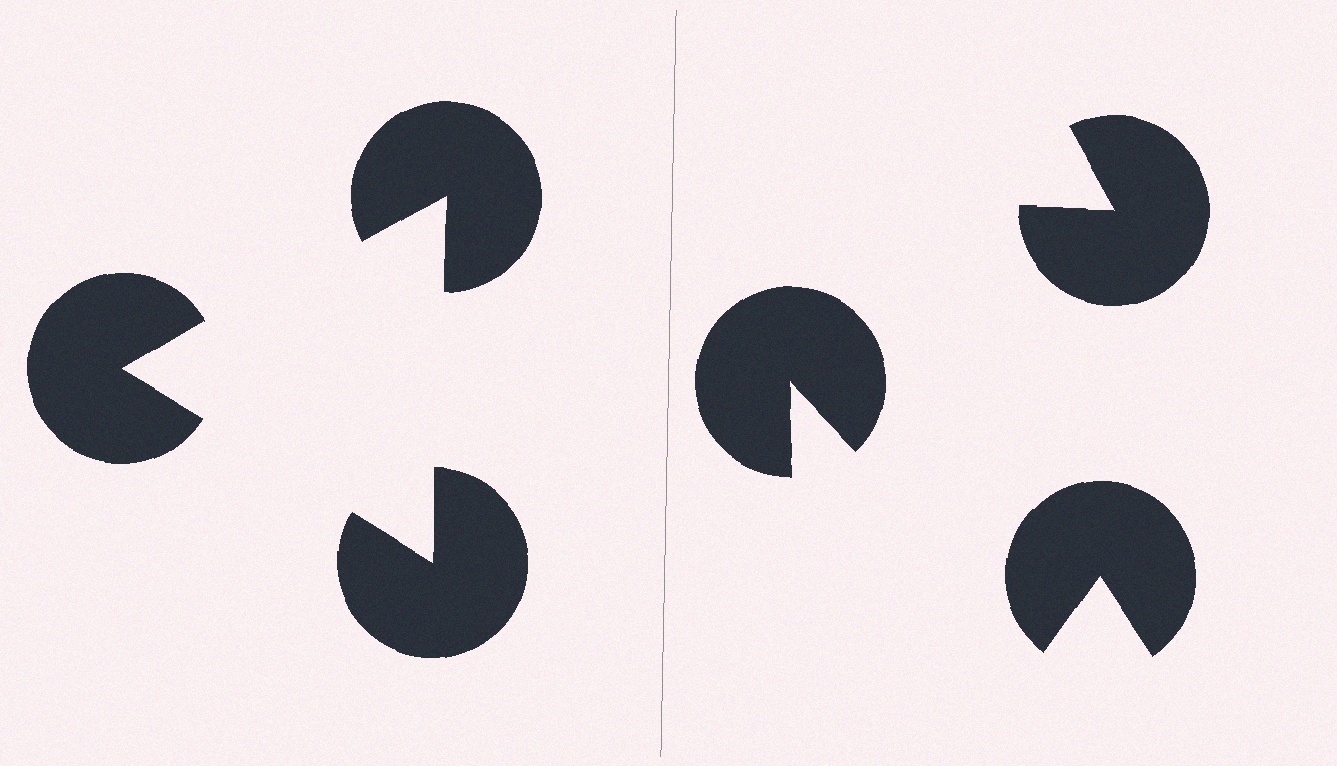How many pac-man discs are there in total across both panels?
6 — 3 on each side.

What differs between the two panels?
The pac-man discs are positioned identically on both sides; only the wedge orientations differ. On the left they align to a triangle; on the right they are misaligned.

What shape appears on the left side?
An illusory triangle.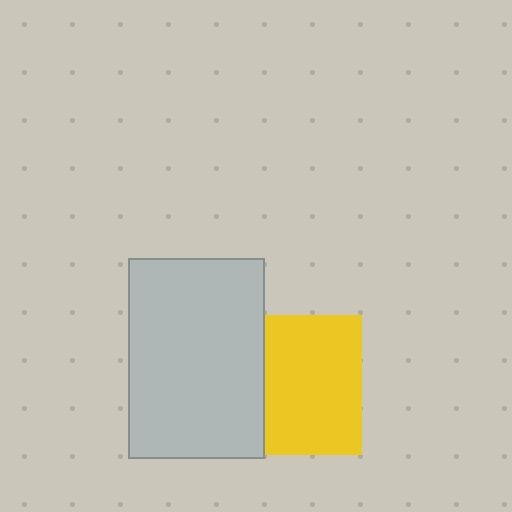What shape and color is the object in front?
The object in front is a light gray rectangle.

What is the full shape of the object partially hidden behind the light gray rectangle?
The partially hidden object is a yellow square.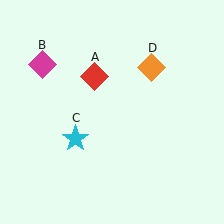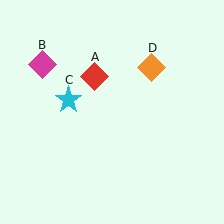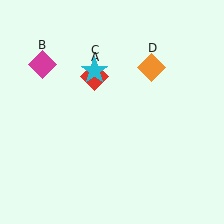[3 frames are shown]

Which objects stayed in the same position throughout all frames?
Red diamond (object A) and magenta diamond (object B) and orange diamond (object D) remained stationary.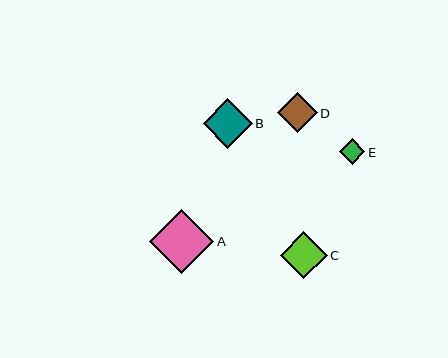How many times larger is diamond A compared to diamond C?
Diamond A is approximately 1.4 times the size of diamond C.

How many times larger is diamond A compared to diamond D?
Diamond A is approximately 1.6 times the size of diamond D.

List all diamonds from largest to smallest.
From largest to smallest: A, B, C, D, E.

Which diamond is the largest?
Diamond A is the largest with a size of approximately 64 pixels.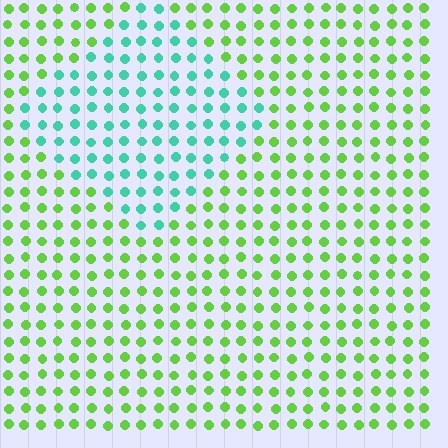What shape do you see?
I see a diamond.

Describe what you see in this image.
The image is filled with small lime elements in a uniform arrangement. A diamond-shaped region is visible where the elements are tinted to a slightly different hue, forming a subtle color boundary.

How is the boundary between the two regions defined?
The boundary is defined purely by a slight shift in hue (about 58 degrees). Spacing, size, and orientation are identical on both sides.